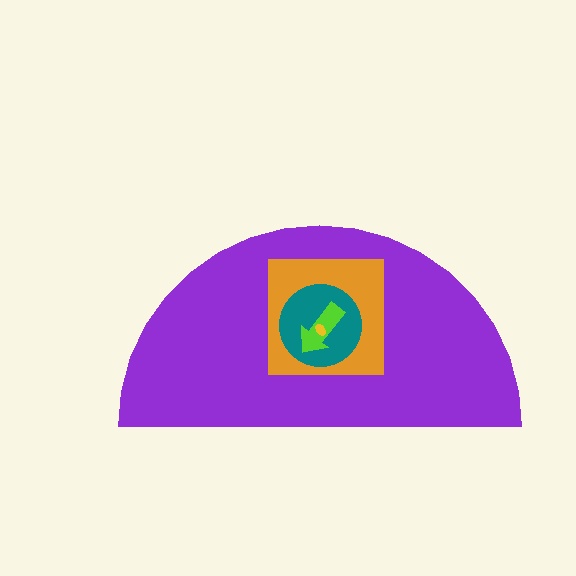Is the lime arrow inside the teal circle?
Yes.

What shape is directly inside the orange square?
The teal circle.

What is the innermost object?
The yellow ellipse.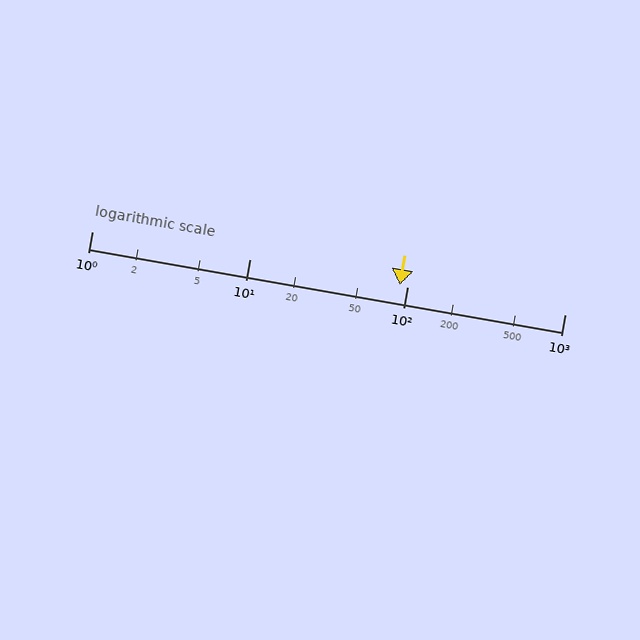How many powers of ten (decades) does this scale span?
The scale spans 3 decades, from 1 to 1000.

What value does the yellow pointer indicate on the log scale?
The pointer indicates approximately 90.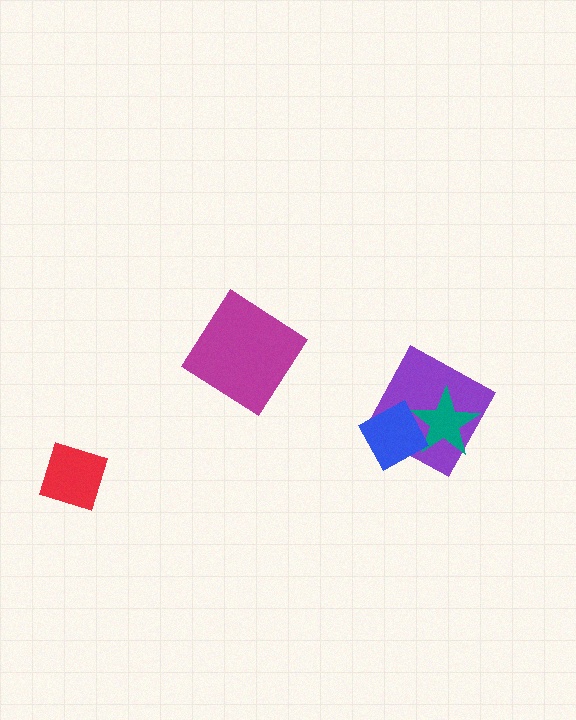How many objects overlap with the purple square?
2 objects overlap with the purple square.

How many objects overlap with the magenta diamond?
0 objects overlap with the magenta diamond.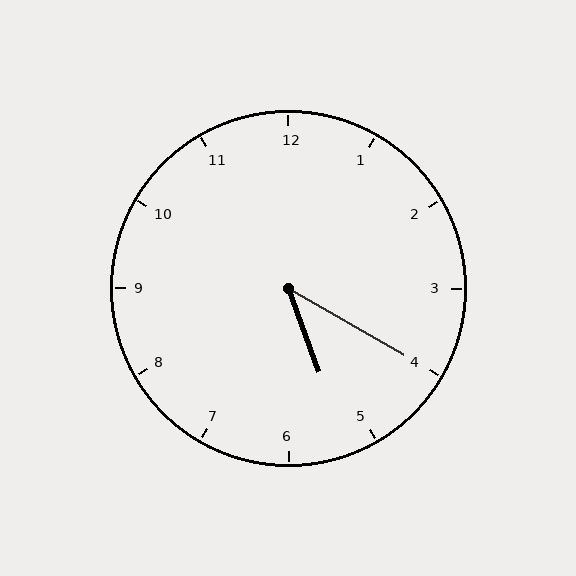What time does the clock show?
5:20.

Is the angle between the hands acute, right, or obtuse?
It is acute.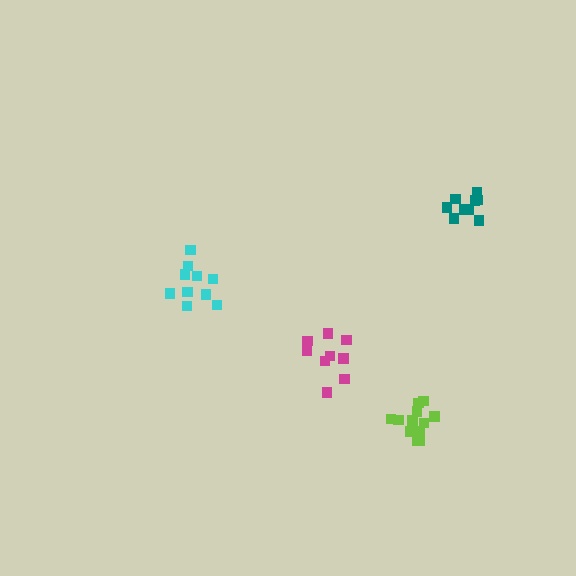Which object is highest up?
The teal cluster is topmost.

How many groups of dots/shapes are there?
There are 4 groups.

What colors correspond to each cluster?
The clusters are colored: lime, magenta, teal, cyan.